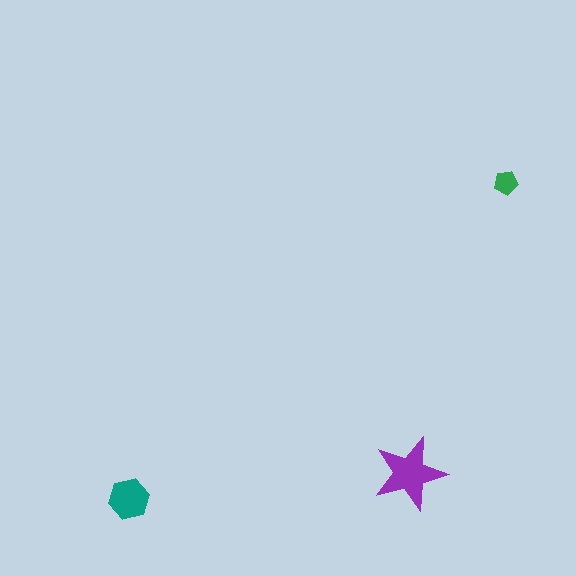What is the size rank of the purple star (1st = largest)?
1st.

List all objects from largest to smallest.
The purple star, the teal hexagon, the green pentagon.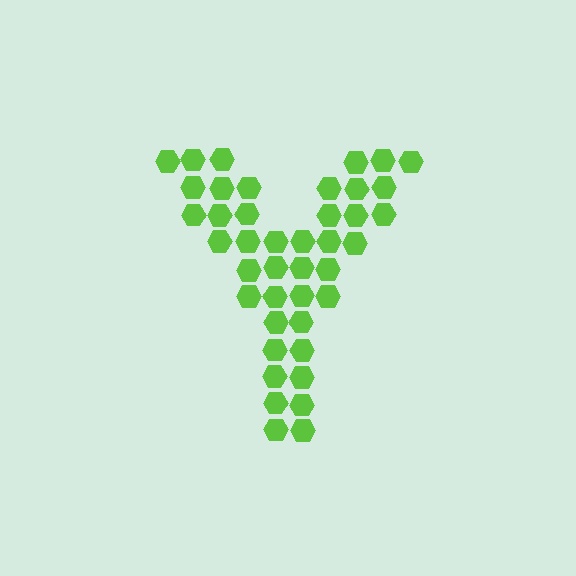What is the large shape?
The large shape is the letter Y.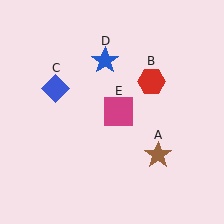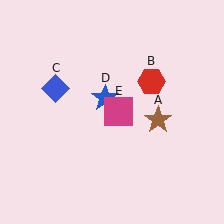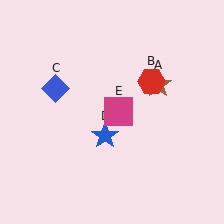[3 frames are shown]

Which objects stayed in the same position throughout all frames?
Red hexagon (object B) and blue diamond (object C) and magenta square (object E) remained stationary.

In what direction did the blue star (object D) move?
The blue star (object D) moved down.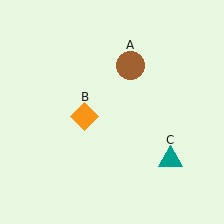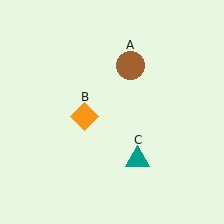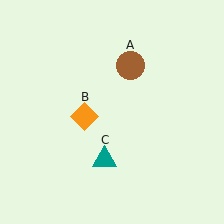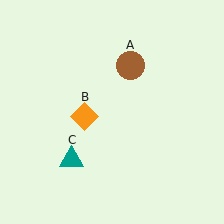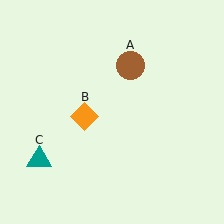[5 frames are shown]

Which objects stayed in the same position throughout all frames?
Brown circle (object A) and orange diamond (object B) remained stationary.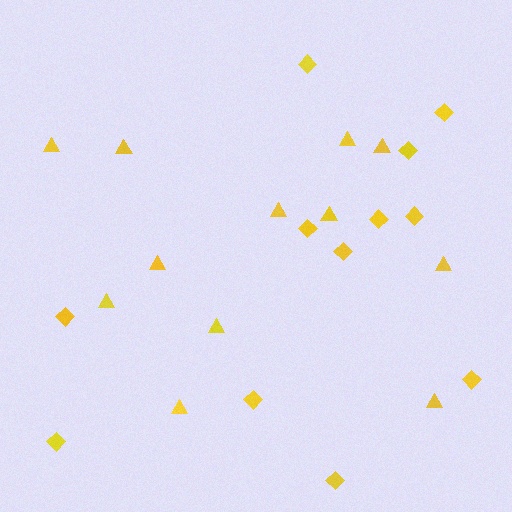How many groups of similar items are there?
There are 2 groups: one group of diamonds (12) and one group of triangles (12).